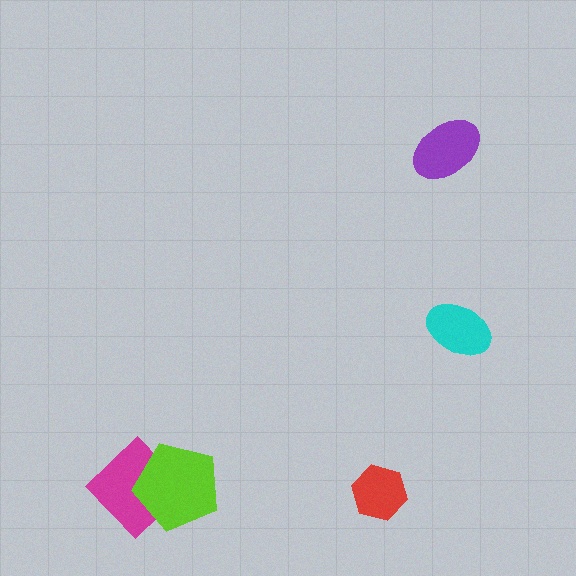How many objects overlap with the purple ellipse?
0 objects overlap with the purple ellipse.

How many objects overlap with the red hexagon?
0 objects overlap with the red hexagon.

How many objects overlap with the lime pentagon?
1 object overlaps with the lime pentagon.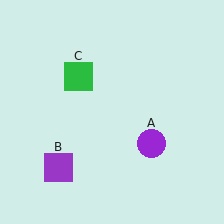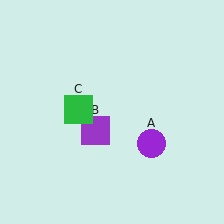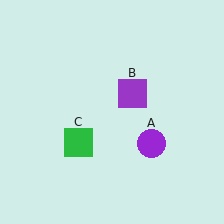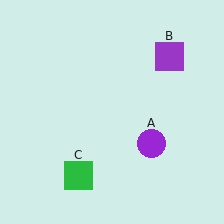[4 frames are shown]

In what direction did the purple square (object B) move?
The purple square (object B) moved up and to the right.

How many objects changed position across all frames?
2 objects changed position: purple square (object B), green square (object C).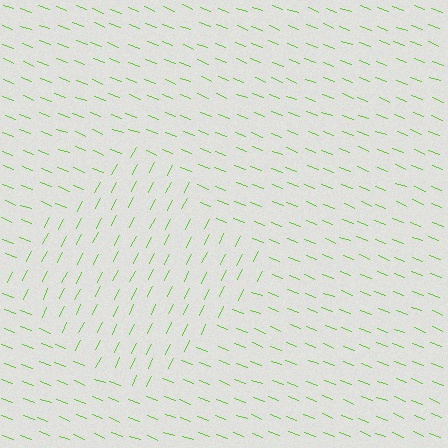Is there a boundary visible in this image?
Yes, there is a texture boundary formed by a change in line orientation.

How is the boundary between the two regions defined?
The boundary is defined purely by a change in line orientation (approximately 85 degrees difference). All lines are the same color and thickness.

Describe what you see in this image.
The image is filled with small lime line segments. A diamond region in the image has lines oriented differently from the surrounding lines, creating a visible texture boundary.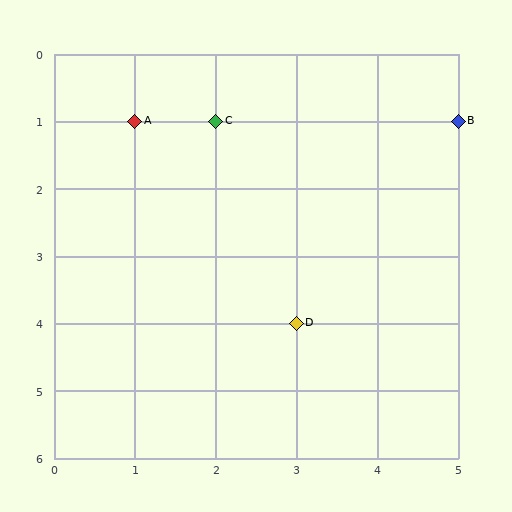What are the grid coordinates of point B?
Point B is at grid coordinates (5, 1).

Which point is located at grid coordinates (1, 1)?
Point A is at (1, 1).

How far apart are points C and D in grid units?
Points C and D are 1 column and 3 rows apart (about 3.2 grid units diagonally).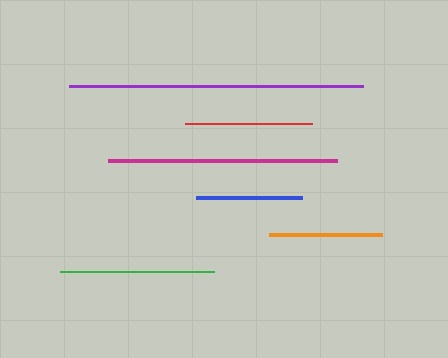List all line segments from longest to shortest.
From longest to shortest: purple, magenta, green, red, orange, blue.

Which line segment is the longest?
The purple line is the longest at approximately 294 pixels.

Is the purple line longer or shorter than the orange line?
The purple line is longer than the orange line.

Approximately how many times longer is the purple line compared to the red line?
The purple line is approximately 2.3 times the length of the red line.